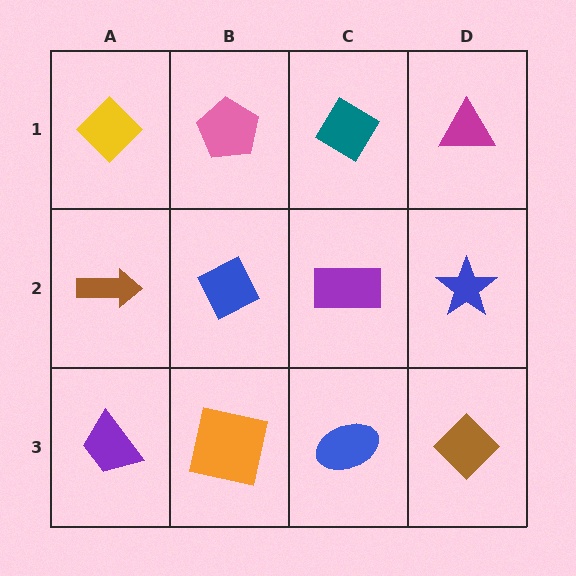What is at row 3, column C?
A blue ellipse.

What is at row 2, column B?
A blue diamond.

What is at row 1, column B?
A pink pentagon.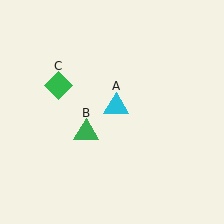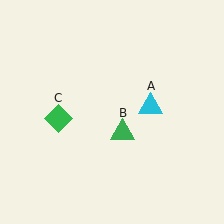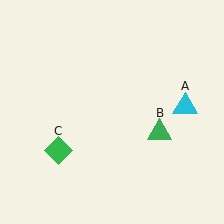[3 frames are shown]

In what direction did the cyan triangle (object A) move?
The cyan triangle (object A) moved right.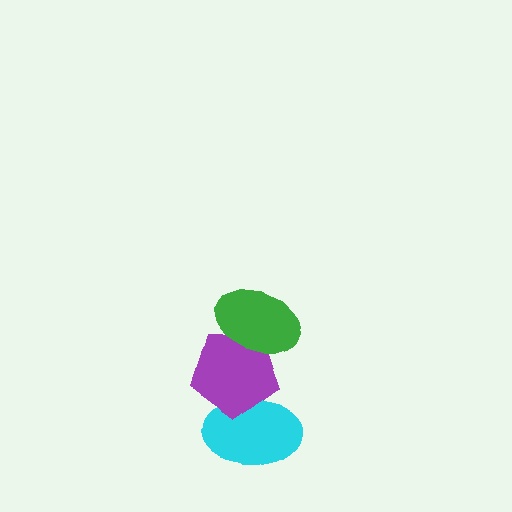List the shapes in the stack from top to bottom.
From top to bottom: the green ellipse, the purple pentagon, the cyan ellipse.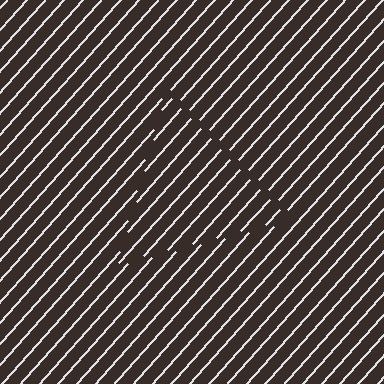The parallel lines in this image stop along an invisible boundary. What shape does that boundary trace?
An illusory triangle. The interior of the shape contains the same grating, shifted by half a period — the contour is defined by the phase discontinuity where line-ends from the inner and outer gratings abut.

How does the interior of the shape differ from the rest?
The interior of the shape contains the same grating, shifted by half a period — the contour is defined by the phase discontinuity where line-ends from the inner and outer gratings abut.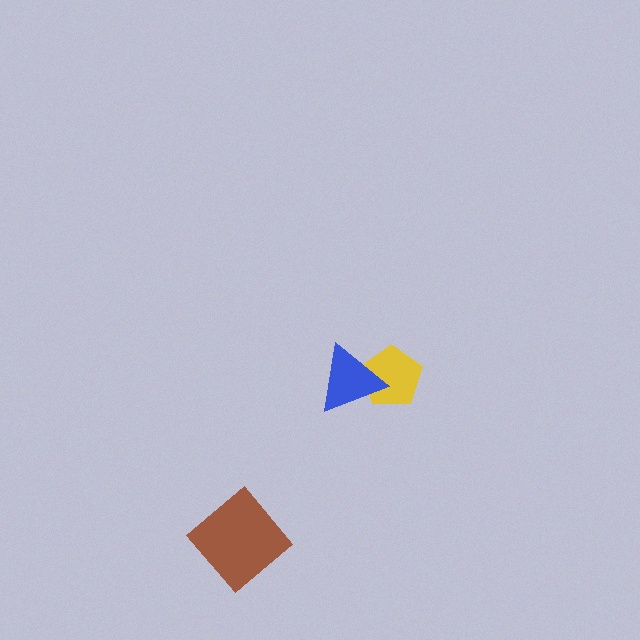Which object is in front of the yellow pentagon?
The blue triangle is in front of the yellow pentagon.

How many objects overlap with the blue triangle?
1 object overlaps with the blue triangle.